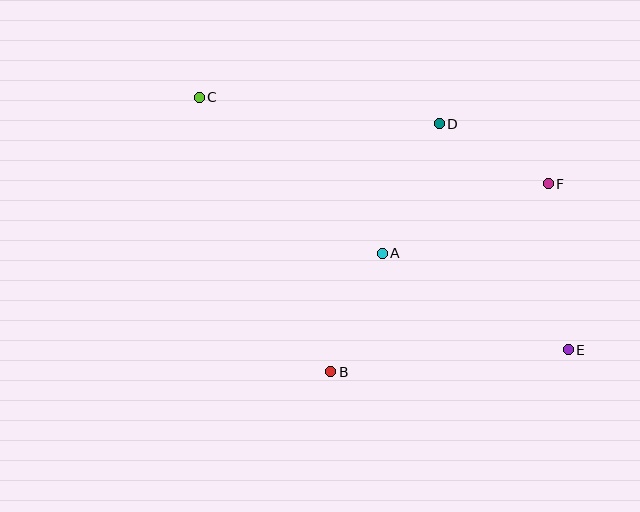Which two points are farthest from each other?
Points C and E are farthest from each other.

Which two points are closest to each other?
Points D and F are closest to each other.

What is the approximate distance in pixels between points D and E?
The distance between D and E is approximately 260 pixels.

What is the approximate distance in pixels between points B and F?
The distance between B and F is approximately 288 pixels.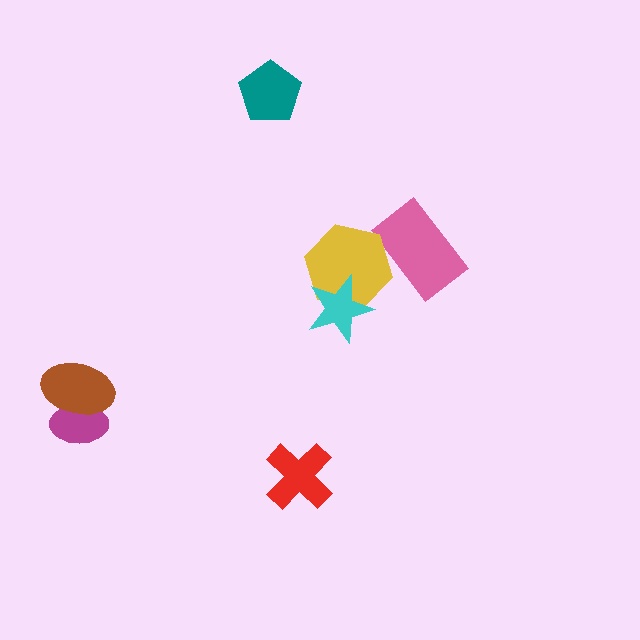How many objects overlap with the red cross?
0 objects overlap with the red cross.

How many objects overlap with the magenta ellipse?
1 object overlaps with the magenta ellipse.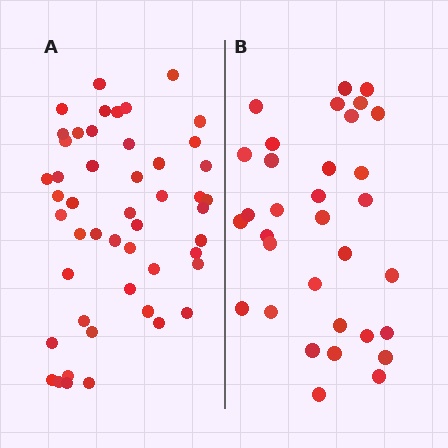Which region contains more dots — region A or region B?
Region A (the left region) has more dots.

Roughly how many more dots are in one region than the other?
Region A has approximately 15 more dots than region B.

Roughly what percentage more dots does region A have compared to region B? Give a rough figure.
About 50% more.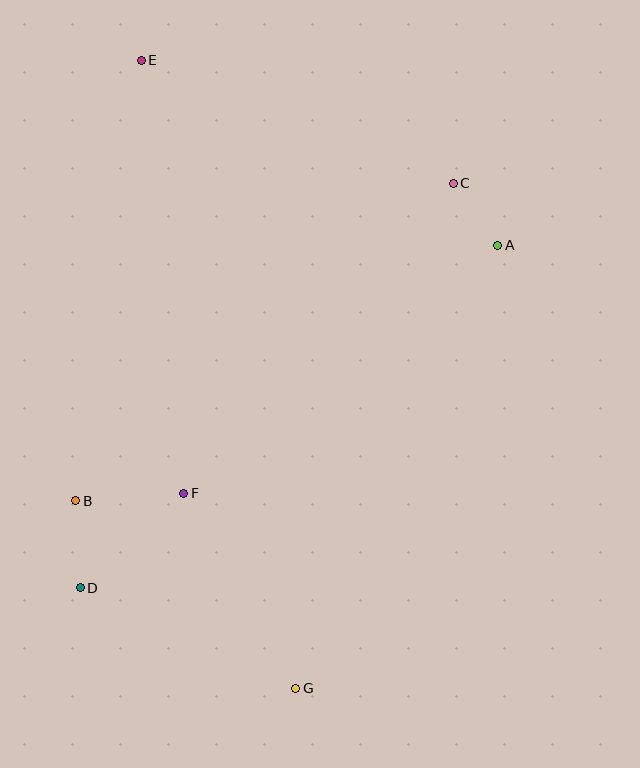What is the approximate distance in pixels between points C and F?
The distance between C and F is approximately 411 pixels.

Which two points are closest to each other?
Points A and C are closest to each other.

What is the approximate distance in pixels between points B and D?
The distance between B and D is approximately 87 pixels.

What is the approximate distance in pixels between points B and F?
The distance between B and F is approximately 108 pixels.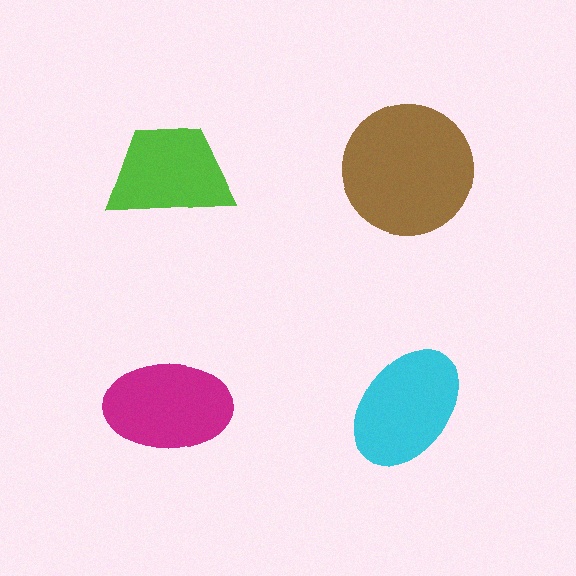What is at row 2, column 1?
A magenta ellipse.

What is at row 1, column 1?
A lime trapezoid.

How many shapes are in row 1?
2 shapes.